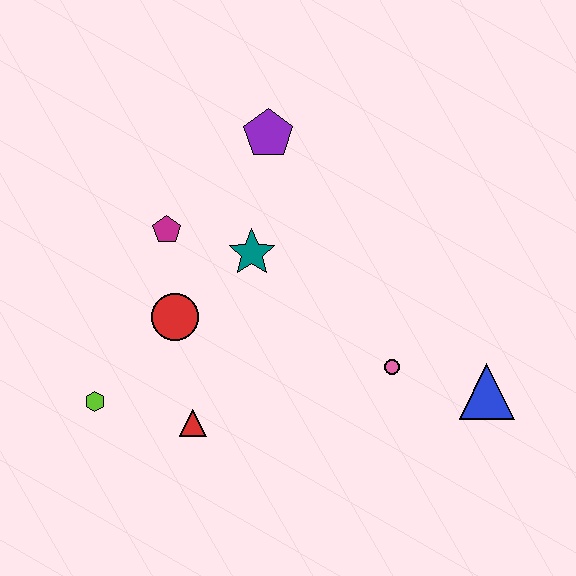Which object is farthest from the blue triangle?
The lime hexagon is farthest from the blue triangle.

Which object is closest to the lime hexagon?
The red triangle is closest to the lime hexagon.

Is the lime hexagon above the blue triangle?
No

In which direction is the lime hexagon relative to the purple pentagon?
The lime hexagon is below the purple pentagon.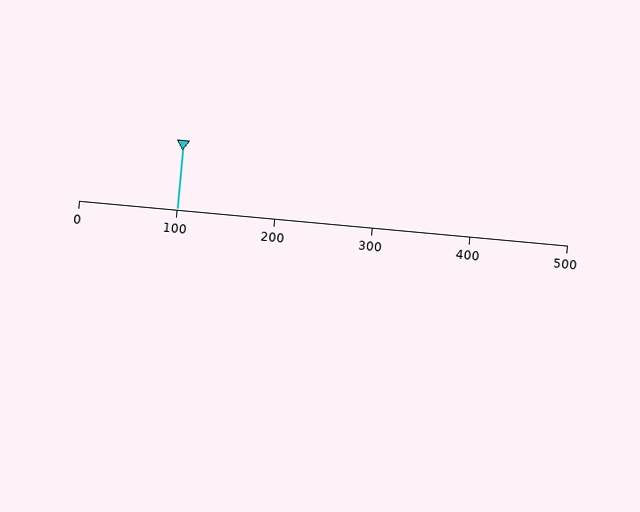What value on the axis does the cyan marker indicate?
The marker indicates approximately 100.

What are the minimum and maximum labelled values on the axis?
The axis runs from 0 to 500.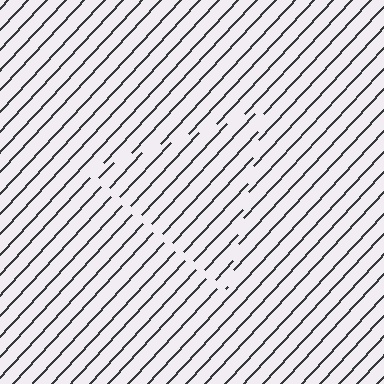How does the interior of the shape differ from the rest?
The interior of the shape contains the same grating, shifted by half a period — the contour is defined by the phase discontinuity where line-ends from the inner and outer gratings abut.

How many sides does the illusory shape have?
3 sides — the line-ends trace a triangle.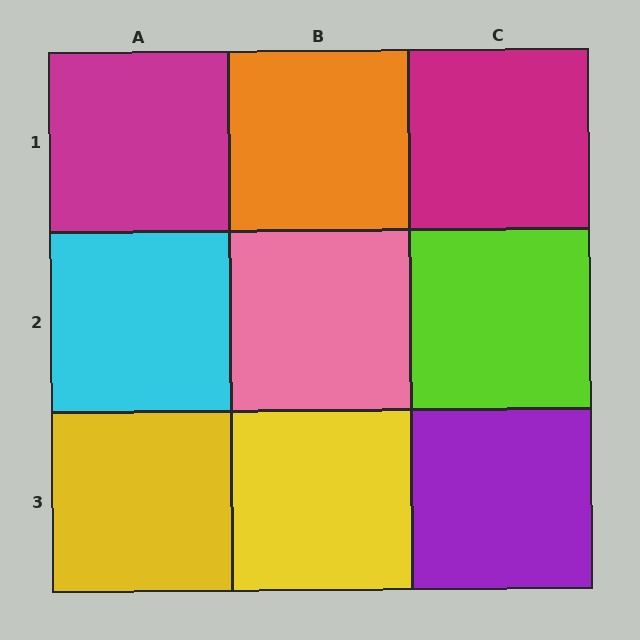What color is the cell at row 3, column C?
Purple.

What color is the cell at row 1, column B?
Orange.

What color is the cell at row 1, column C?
Magenta.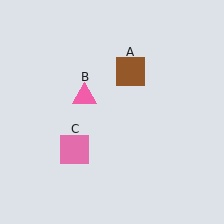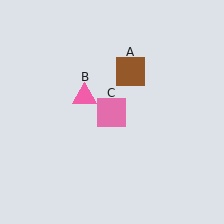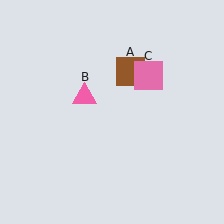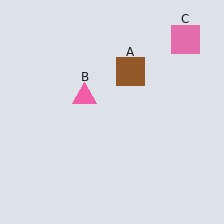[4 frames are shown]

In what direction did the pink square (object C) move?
The pink square (object C) moved up and to the right.